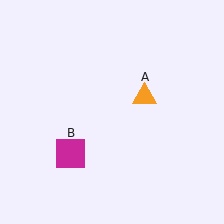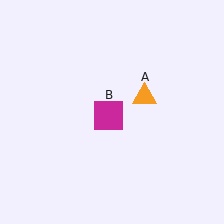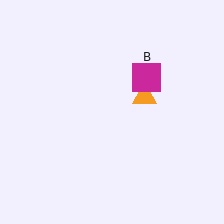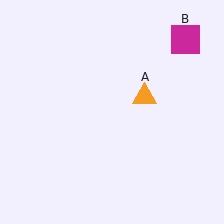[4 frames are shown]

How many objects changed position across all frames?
1 object changed position: magenta square (object B).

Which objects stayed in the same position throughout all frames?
Orange triangle (object A) remained stationary.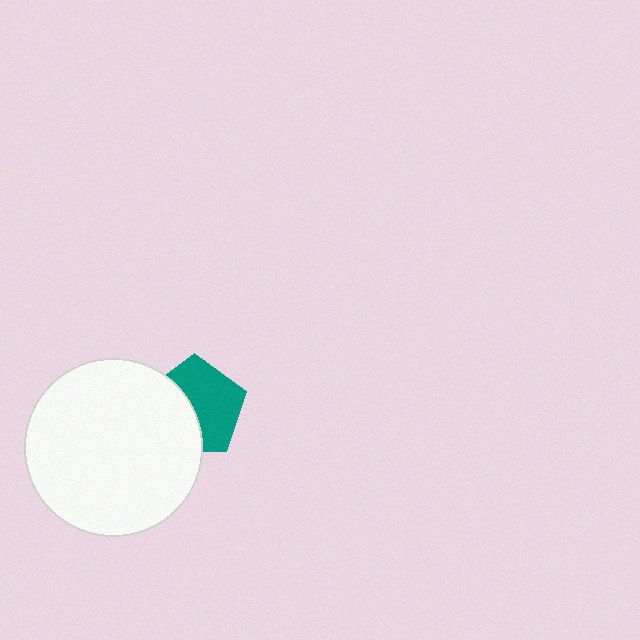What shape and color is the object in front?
The object in front is a white circle.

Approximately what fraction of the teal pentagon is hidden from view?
Roughly 43% of the teal pentagon is hidden behind the white circle.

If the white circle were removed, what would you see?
You would see the complete teal pentagon.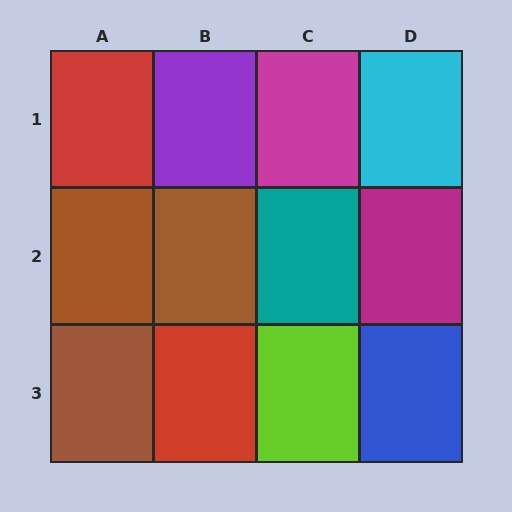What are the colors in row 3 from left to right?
Brown, red, lime, blue.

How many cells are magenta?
2 cells are magenta.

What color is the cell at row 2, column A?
Brown.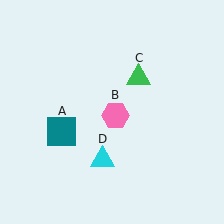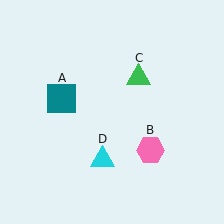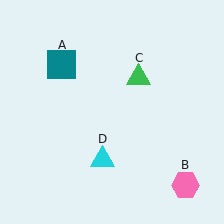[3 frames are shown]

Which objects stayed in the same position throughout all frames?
Green triangle (object C) and cyan triangle (object D) remained stationary.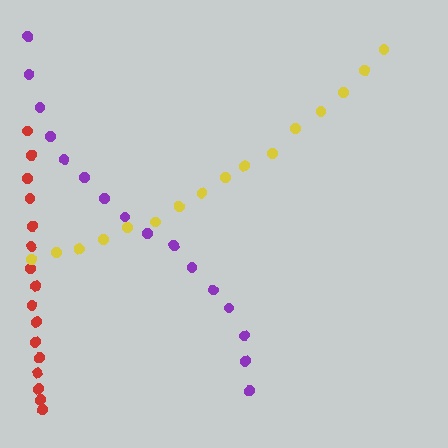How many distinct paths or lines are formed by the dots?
There are 3 distinct paths.